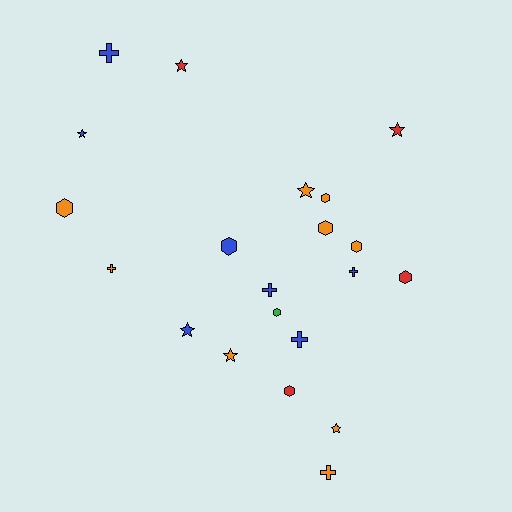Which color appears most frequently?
Orange, with 9 objects.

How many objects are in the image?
There are 21 objects.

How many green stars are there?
There are no green stars.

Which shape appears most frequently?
Hexagon, with 8 objects.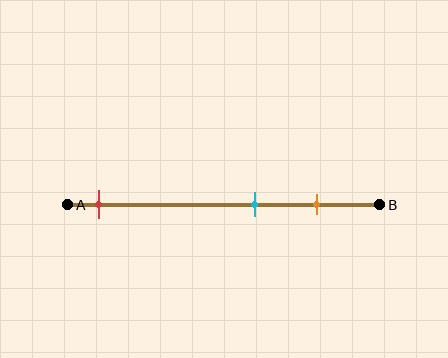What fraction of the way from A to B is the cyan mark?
The cyan mark is approximately 60% (0.6) of the way from A to B.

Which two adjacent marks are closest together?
The cyan and orange marks are the closest adjacent pair.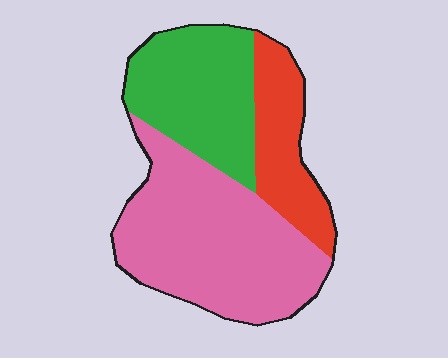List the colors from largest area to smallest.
From largest to smallest: pink, green, red.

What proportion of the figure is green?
Green takes up between a sixth and a third of the figure.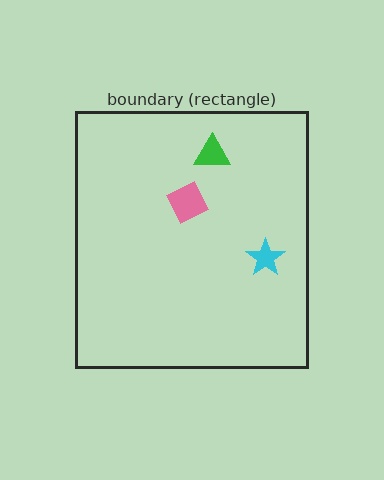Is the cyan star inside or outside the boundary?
Inside.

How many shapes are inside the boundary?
3 inside, 0 outside.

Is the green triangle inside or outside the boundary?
Inside.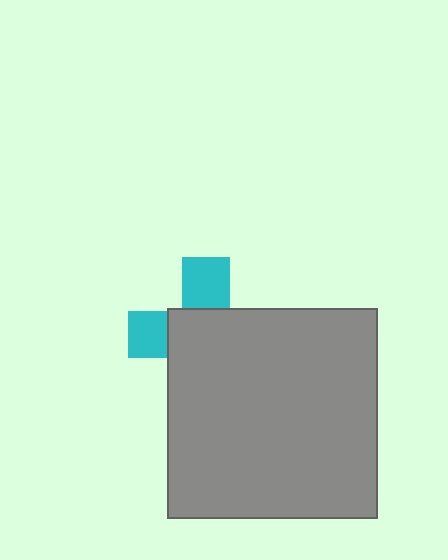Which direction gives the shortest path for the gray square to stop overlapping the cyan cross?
Moving toward the lower-right gives the shortest separation.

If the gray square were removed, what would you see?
You would see the complete cyan cross.